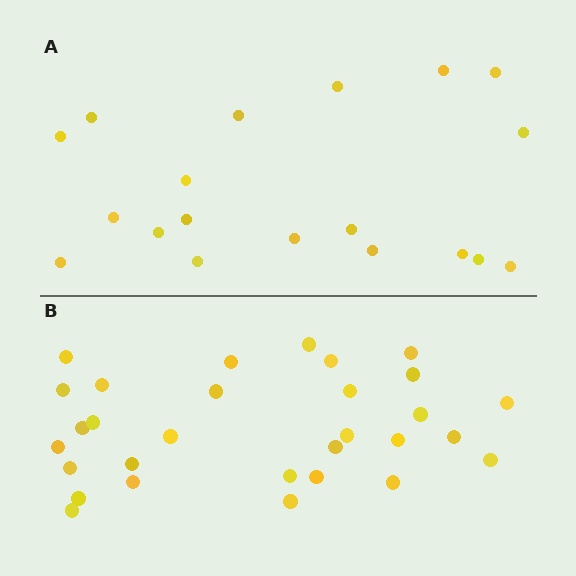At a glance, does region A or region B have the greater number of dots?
Region B (the bottom region) has more dots.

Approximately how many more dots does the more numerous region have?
Region B has roughly 12 or so more dots than region A.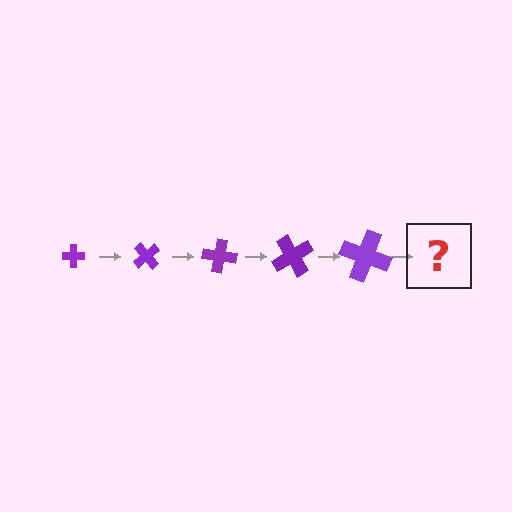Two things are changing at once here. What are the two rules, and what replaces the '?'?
The two rules are that the cross grows larger each step and it rotates 50 degrees each step. The '?' should be a cross, larger than the previous one and rotated 250 degrees from the start.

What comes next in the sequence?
The next element should be a cross, larger than the previous one and rotated 250 degrees from the start.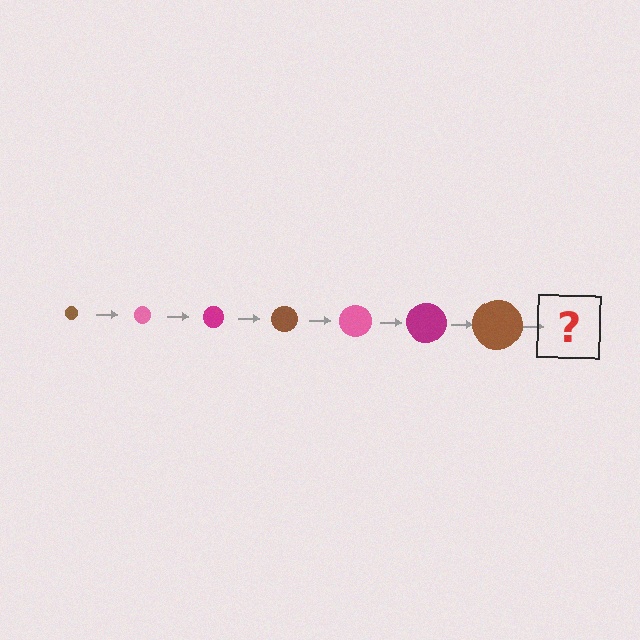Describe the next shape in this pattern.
It should be a pink circle, larger than the previous one.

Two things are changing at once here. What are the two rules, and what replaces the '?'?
The two rules are that the circle grows larger each step and the color cycles through brown, pink, and magenta. The '?' should be a pink circle, larger than the previous one.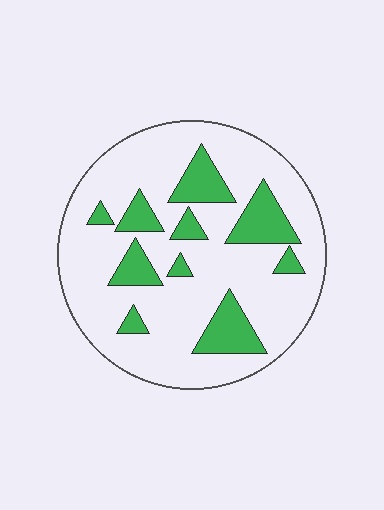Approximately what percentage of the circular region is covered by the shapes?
Approximately 20%.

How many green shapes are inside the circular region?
10.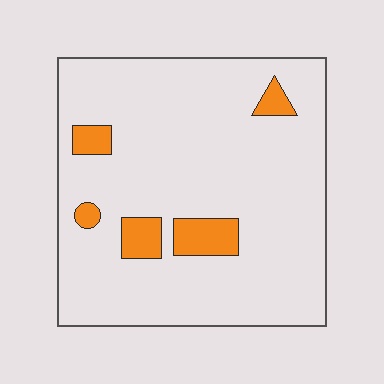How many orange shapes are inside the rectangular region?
5.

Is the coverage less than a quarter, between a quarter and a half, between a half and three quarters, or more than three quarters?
Less than a quarter.